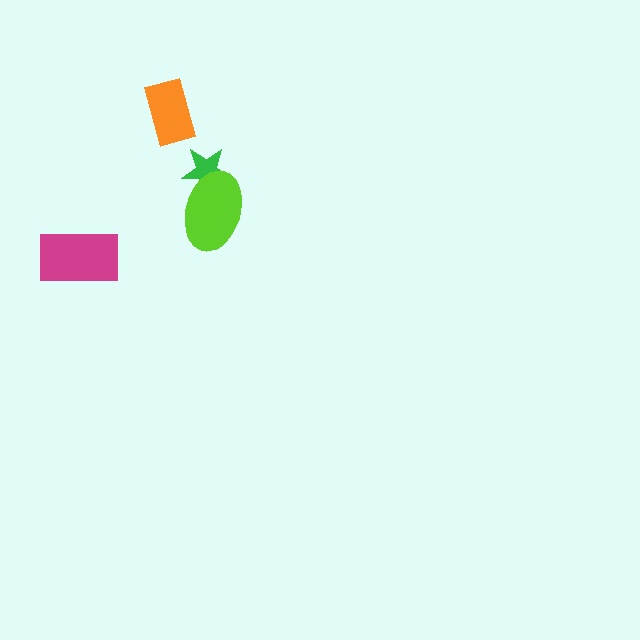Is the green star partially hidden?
Yes, it is partially covered by another shape.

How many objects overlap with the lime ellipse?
1 object overlaps with the lime ellipse.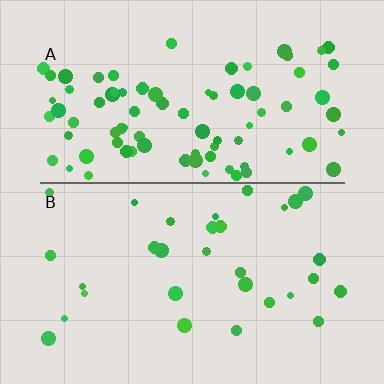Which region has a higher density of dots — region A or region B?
A (the top).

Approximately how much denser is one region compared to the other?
Approximately 2.7× — region A over region B.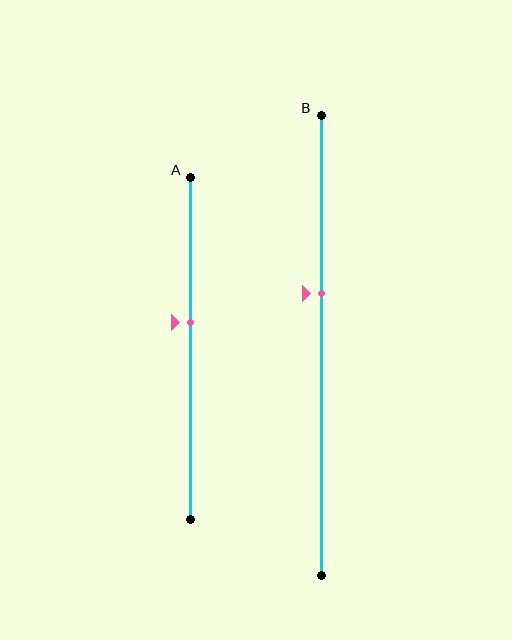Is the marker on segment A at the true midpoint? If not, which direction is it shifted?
No, the marker on segment A is shifted upward by about 7% of the segment length.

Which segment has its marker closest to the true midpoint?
Segment A has its marker closest to the true midpoint.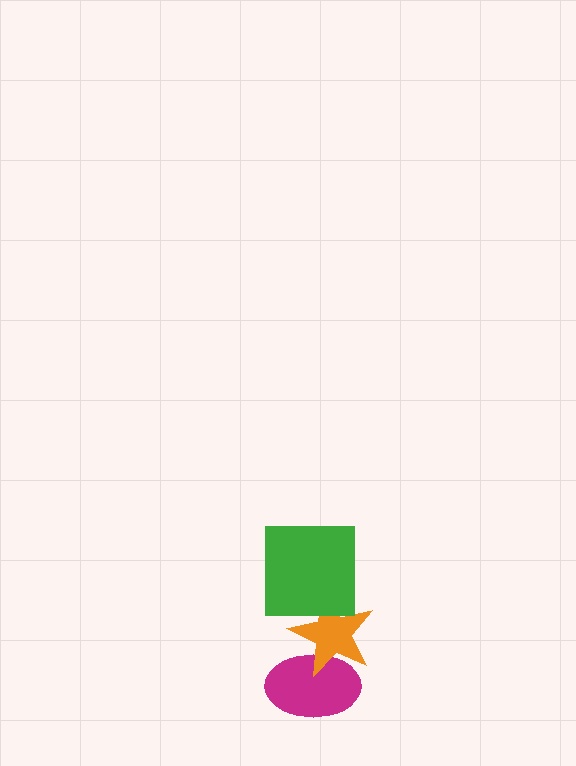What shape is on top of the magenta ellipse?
The orange star is on top of the magenta ellipse.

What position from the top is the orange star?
The orange star is 2nd from the top.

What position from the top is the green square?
The green square is 1st from the top.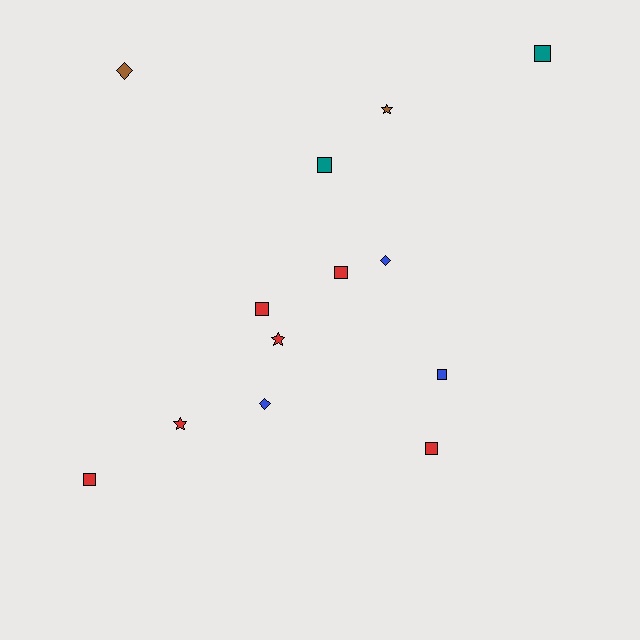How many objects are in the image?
There are 13 objects.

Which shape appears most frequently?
Square, with 7 objects.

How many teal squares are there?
There are 2 teal squares.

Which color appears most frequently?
Red, with 6 objects.